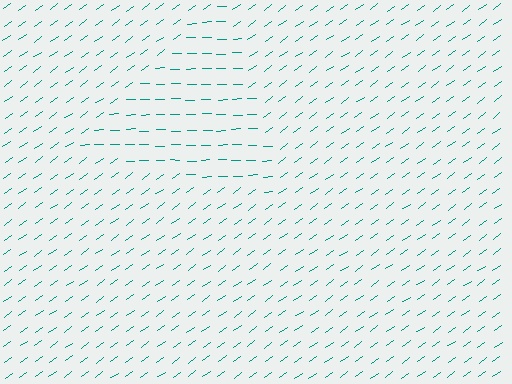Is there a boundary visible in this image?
Yes, there is a texture boundary formed by a change in line orientation.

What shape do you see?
I see a triangle.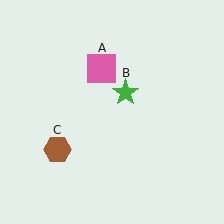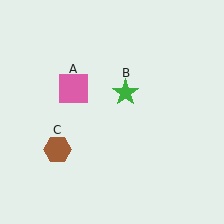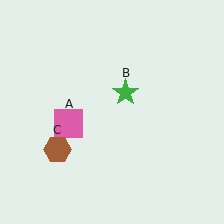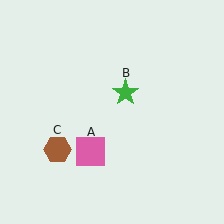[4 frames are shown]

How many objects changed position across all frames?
1 object changed position: pink square (object A).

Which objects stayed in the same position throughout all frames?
Green star (object B) and brown hexagon (object C) remained stationary.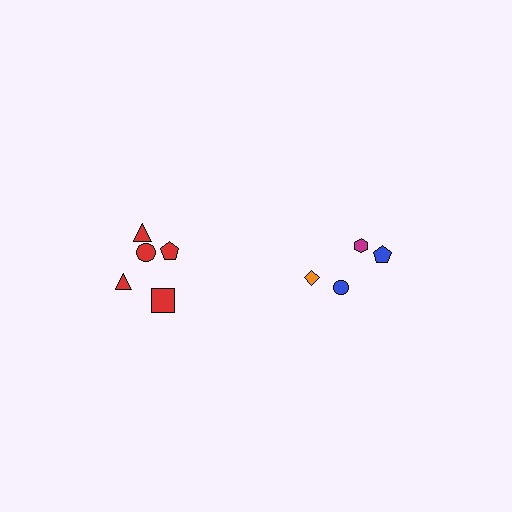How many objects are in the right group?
There are 4 objects.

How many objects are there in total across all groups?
There are 10 objects.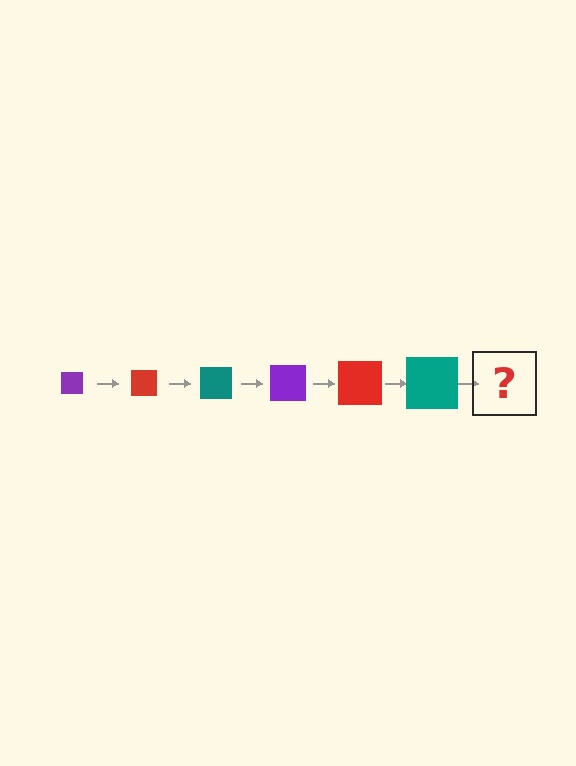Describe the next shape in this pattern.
It should be a purple square, larger than the previous one.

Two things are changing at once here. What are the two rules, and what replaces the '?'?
The two rules are that the square grows larger each step and the color cycles through purple, red, and teal. The '?' should be a purple square, larger than the previous one.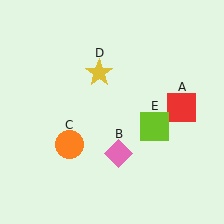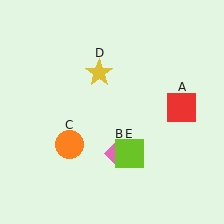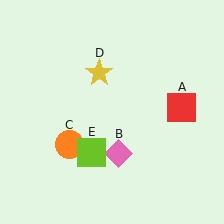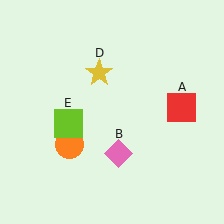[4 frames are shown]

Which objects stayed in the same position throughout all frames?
Red square (object A) and pink diamond (object B) and orange circle (object C) and yellow star (object D) remained stationary.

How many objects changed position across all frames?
1 object changed position: lime square (object E).